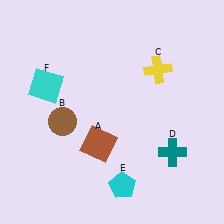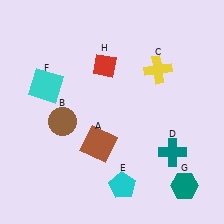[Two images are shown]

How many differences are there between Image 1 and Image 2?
There are 2 differences between the two images.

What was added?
A teal hexagon (G), a red diamond (H) were added in Image 2.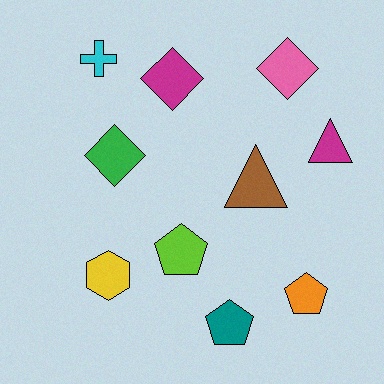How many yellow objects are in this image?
There is 1 yellow object.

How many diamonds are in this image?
There are 3 diamonds.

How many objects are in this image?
There are 10 objects.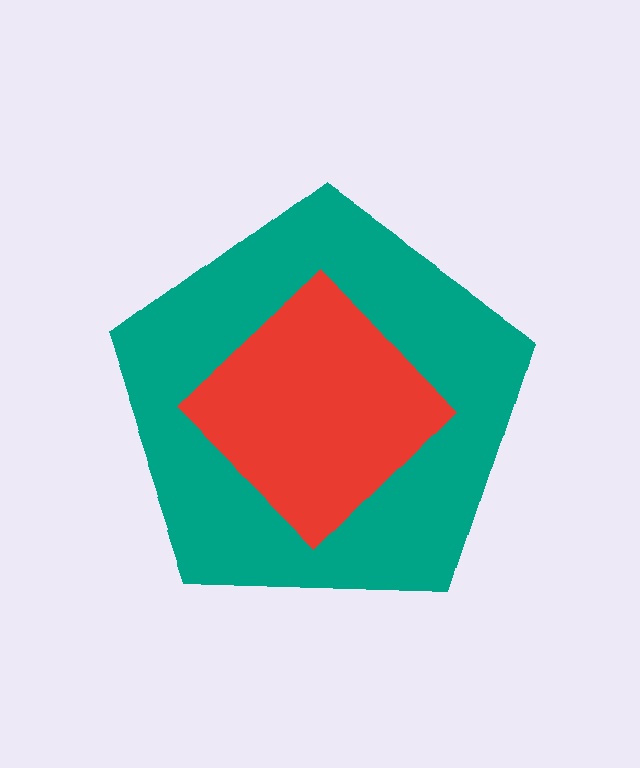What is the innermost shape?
The red diamond.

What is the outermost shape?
The teal pentagon.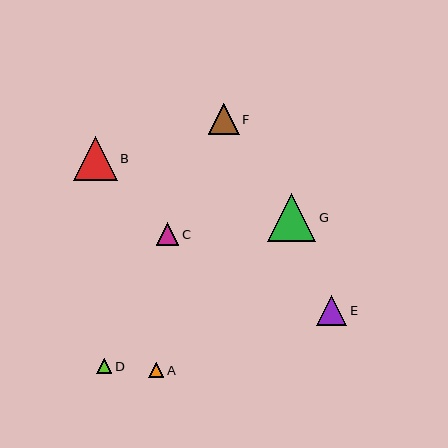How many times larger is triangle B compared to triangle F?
Triangle B is approximately 1.4 times the size of triangle F.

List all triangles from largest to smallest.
From largest to smallest: G, B, F, E, C, A, D.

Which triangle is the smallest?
Triangle D is the smallest with a size of approximately 15 pixels.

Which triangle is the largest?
Triangle G is the largest with a size of approximately 48 pixels.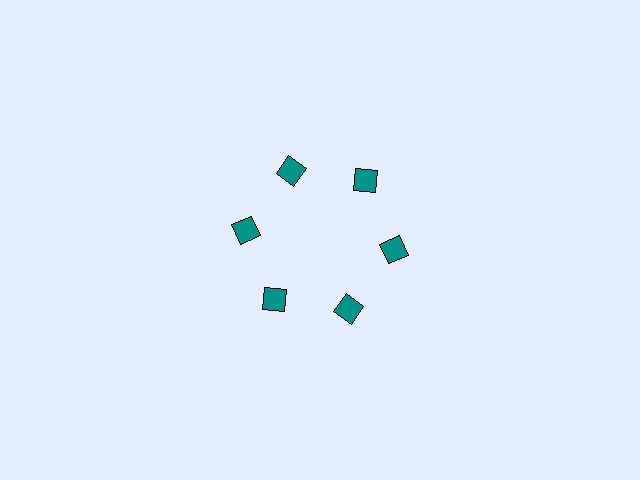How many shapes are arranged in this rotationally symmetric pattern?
There are 6 shapes, arranged in 6 groups of 1.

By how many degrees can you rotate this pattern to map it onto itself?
The pattern maps onto itself every 60 degrees of rotation.